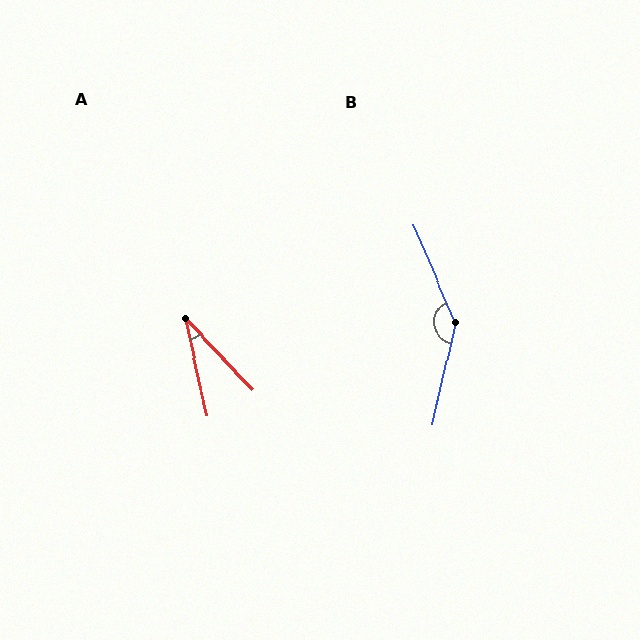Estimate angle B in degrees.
Approximately 144 degrees.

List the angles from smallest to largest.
A (31°), B (144°).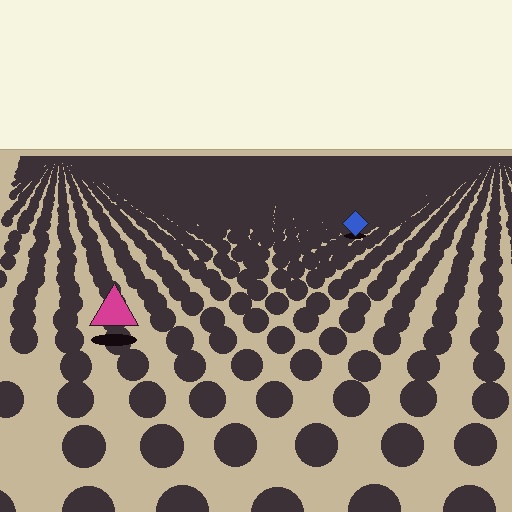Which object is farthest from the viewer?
The blue diamond is farthest from the viewer. It appears smaller and the ground texture around it is denser.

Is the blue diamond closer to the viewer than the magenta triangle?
No. The magenta triangle is closer — you can tell from the texture gradient: the ground texture is coarser near it.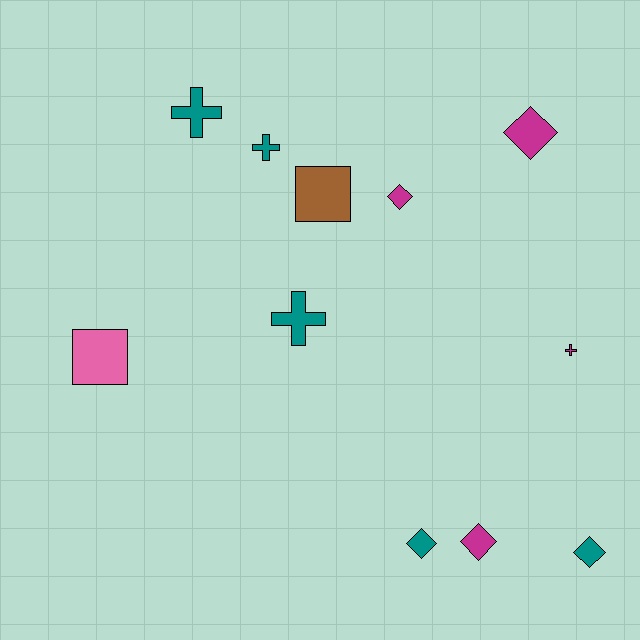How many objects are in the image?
There are 11 objects.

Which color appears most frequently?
Teal, with 5 objects.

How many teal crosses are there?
There are 3 teal crosses.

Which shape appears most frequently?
Diamond, with 5 objects.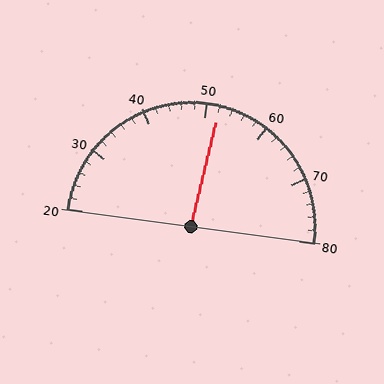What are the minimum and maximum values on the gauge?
The gauge ranges from 20 to 80.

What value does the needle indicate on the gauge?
The needle indicates approximately 52.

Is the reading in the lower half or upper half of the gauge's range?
The reading is in the upper half of the range (20 to 80).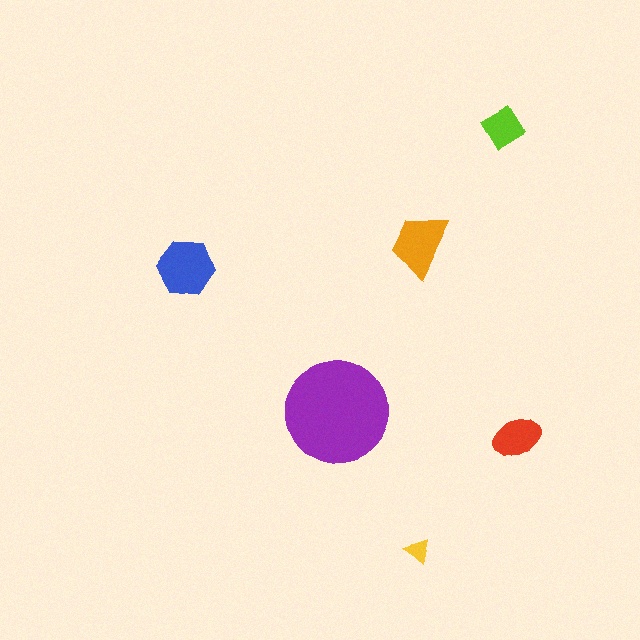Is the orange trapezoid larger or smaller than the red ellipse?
Larger.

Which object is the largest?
The purple circle.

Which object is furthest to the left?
The blue hexagon is leftmost.